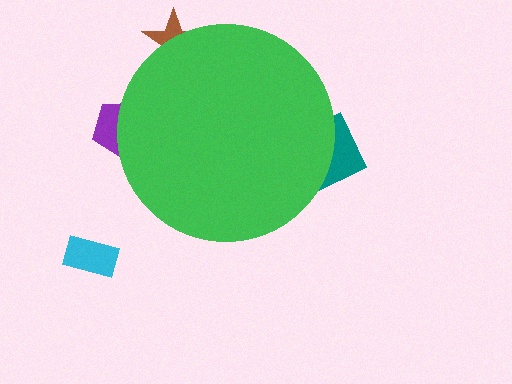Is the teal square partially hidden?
Yes, the teal square is partially hidden behind the green circle.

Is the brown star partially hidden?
Yes, the brown star is partially hidden behind the green circle.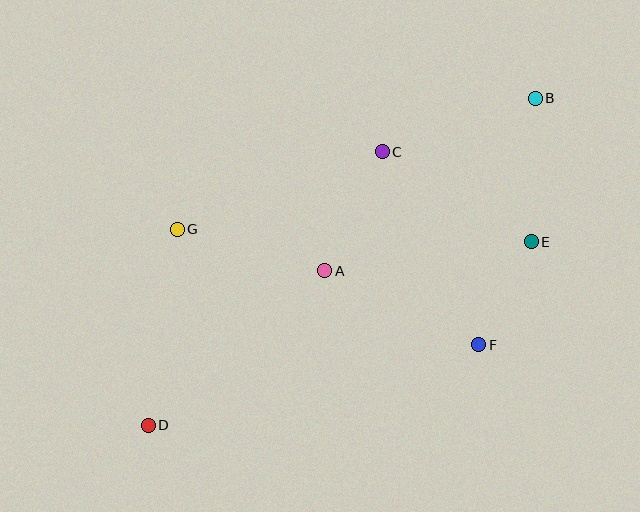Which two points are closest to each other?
Points E and F are closest to each other.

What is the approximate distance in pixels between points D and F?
The distance between D and F is approximately 340 pixels.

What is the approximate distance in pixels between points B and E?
The distance between B and E is approximately 144 pixels.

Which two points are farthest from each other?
Points B and D are farthest from each other.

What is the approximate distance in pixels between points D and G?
The distance between D and G is approximately 198 pixels.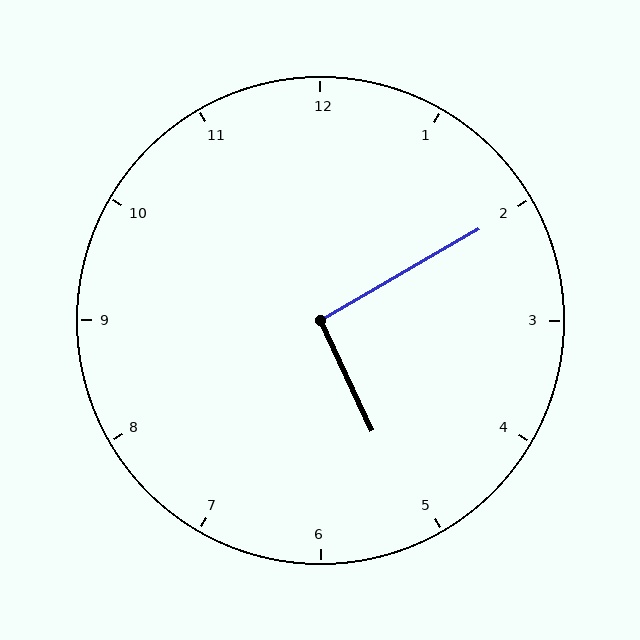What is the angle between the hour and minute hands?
Approximately 95 degrees.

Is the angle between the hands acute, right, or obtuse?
It is right.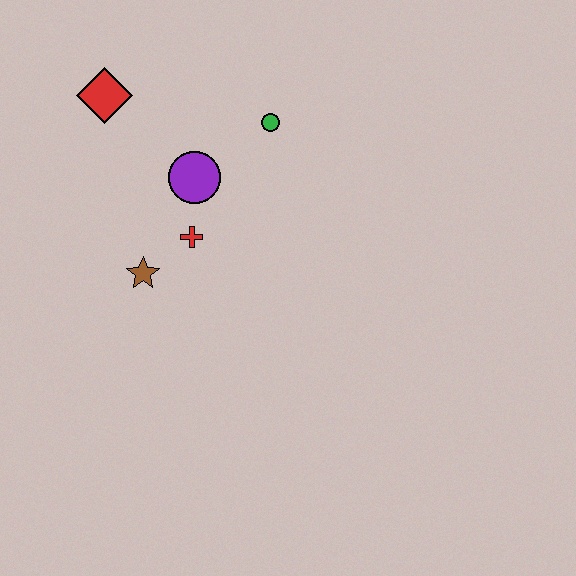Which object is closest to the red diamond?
The purple circle is closest to the red diamond.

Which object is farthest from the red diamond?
The brown star is farthest from the red diamond.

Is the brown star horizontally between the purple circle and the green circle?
No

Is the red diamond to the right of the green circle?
No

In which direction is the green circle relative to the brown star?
The green circle is above the brown star.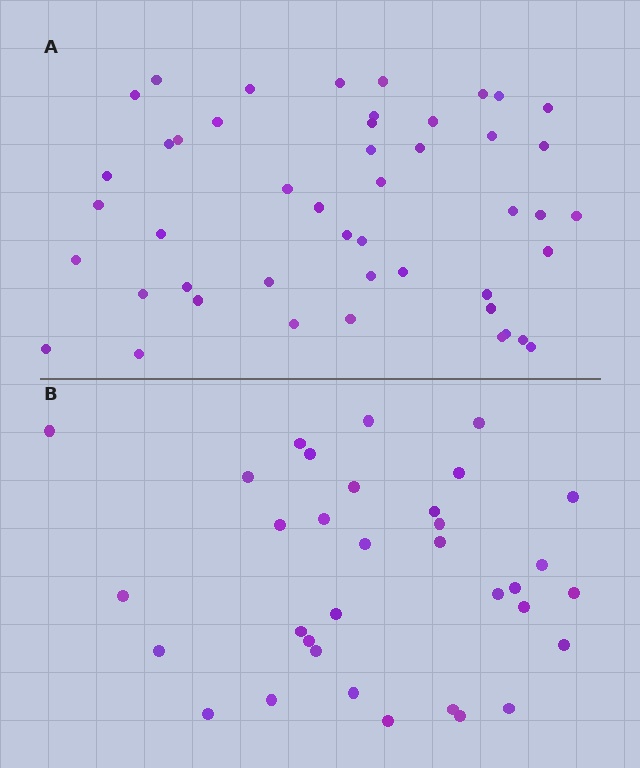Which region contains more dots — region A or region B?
Region A (the top region) has more dots.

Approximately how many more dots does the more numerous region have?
Region A has approximately 15 more dots than region B.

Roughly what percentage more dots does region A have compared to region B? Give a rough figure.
About 40% more.